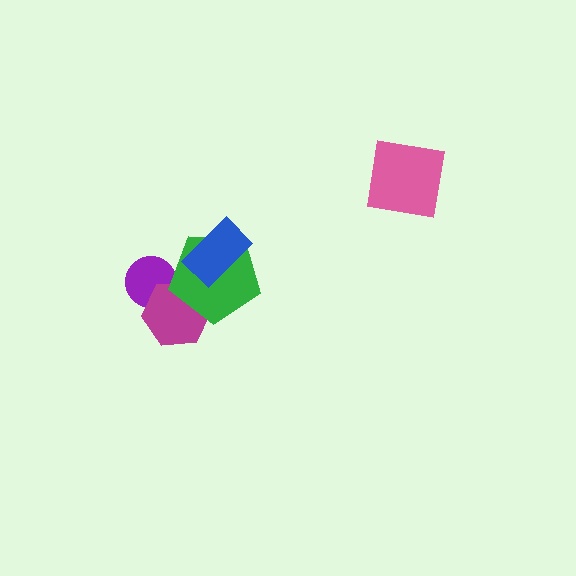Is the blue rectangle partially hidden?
No, no other shape covers it.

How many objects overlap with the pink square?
0 objects overlap with the pink square.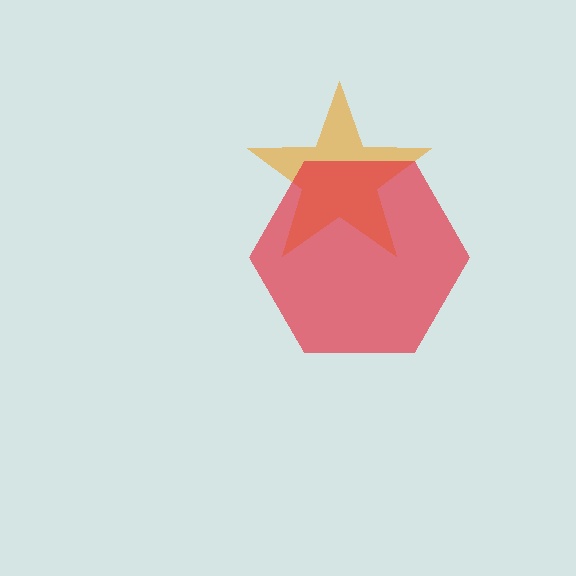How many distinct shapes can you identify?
There are 2 distinct shapes: an orange star, a red hexagon.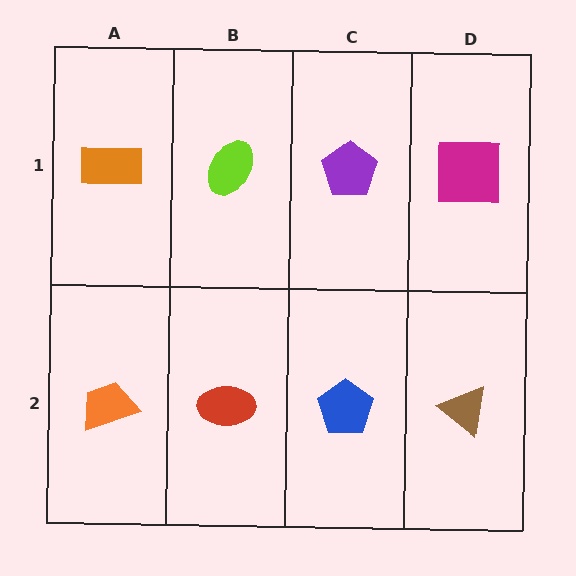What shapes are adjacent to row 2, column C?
A purple pentagon (row 1, column C), a red ellipse (row 2, column B), a brown triangle (row 2, column D).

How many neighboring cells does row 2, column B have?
3.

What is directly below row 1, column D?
A brown triangle.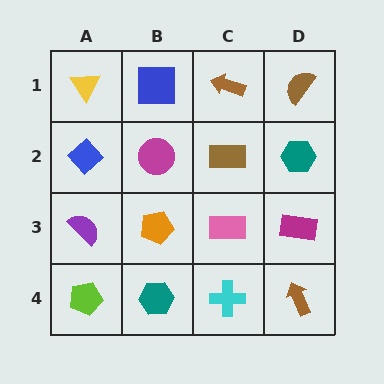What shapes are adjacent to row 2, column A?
A yellow triangle (row 1, column A), a purple semicircle (row 3, column A), a magenta circle (row 2, column B).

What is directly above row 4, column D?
A magenta rectangle.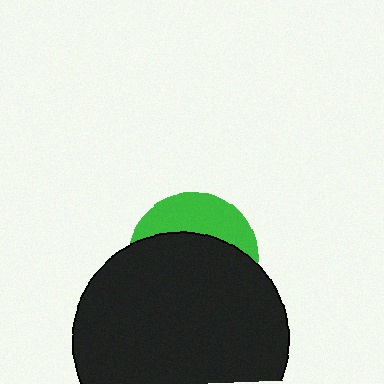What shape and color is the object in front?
The object in front is a black circle.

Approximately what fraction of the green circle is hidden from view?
Roughly 67% of the green circle is hidden behind the black circle.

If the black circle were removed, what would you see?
You would see the complete green circle.